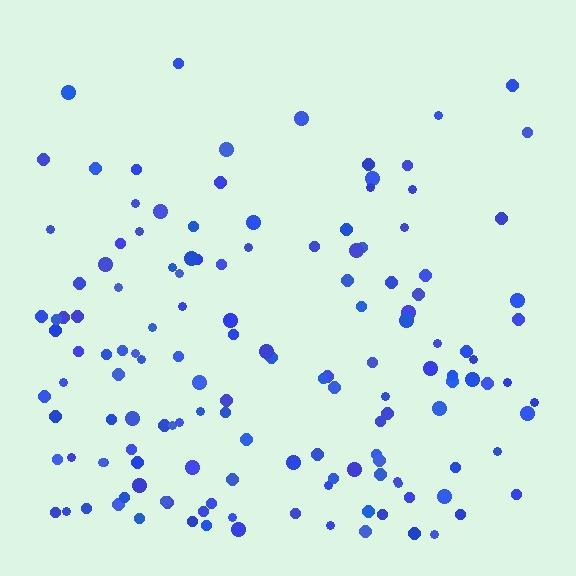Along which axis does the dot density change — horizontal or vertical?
Vertical.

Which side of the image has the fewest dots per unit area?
The top.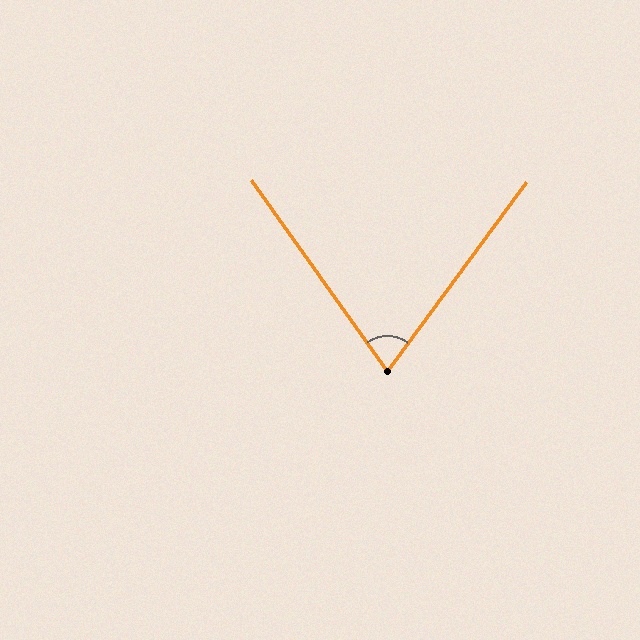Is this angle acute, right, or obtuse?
It is acute.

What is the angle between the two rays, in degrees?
Approximately 72 degrees.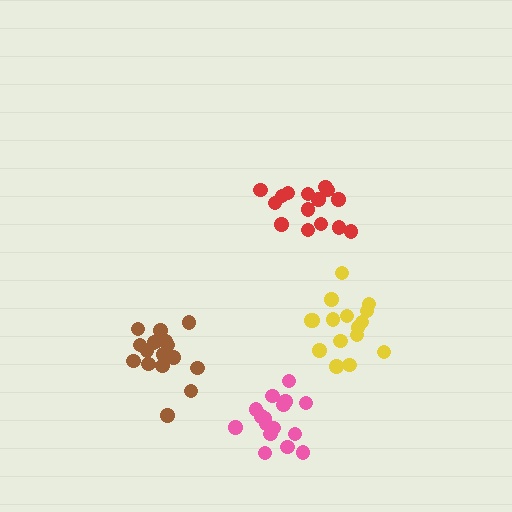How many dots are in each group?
Group 1: 16 dots, Group 2: 16 dots, Group 3: 15 dots, Group 4: 17 dots (64 total).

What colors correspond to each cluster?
The clusters are colored: yellow, pink, red, brown.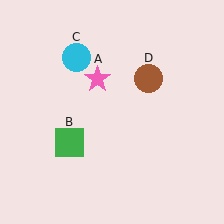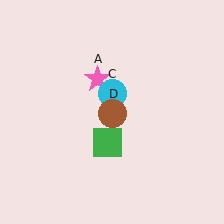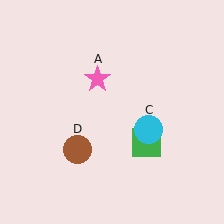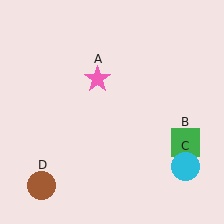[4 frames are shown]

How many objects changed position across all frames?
3 objects changed position: green square (object B), cyan circle (object C), brown circle (object D).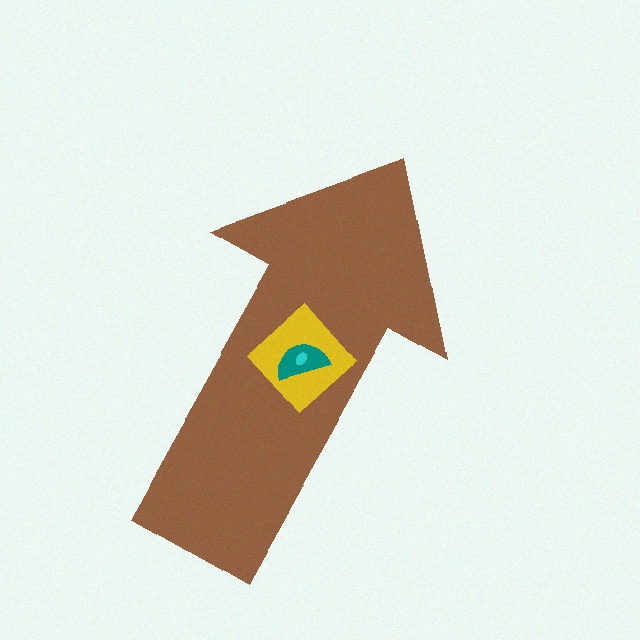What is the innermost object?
The cyan ellipse.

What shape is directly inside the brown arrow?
The yellow diamond.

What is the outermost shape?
The brown arrow.